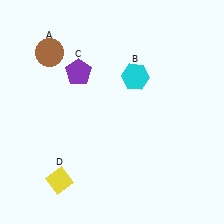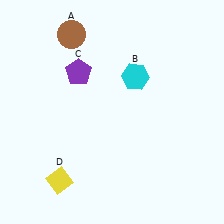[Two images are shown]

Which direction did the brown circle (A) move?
The brown circle (A) moved right.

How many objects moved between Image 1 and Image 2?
1 object moved between the two images.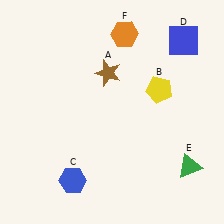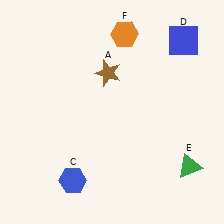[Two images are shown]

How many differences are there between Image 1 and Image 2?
There is 1 difference between the two images.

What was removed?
The yellow pentagon (B) was removed in Image 2.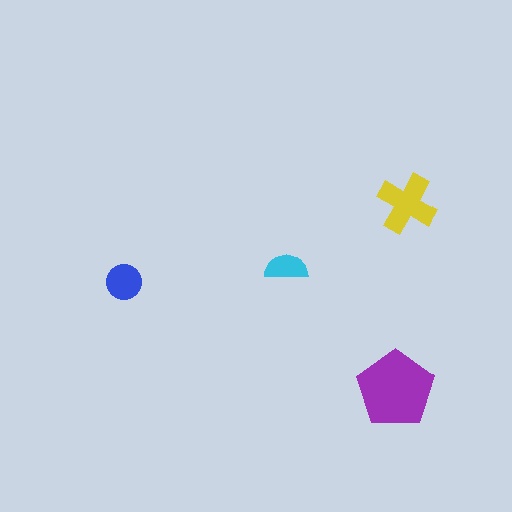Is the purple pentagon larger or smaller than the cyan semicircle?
Larger.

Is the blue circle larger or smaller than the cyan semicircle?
Larger.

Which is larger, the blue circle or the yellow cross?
The yellow cross.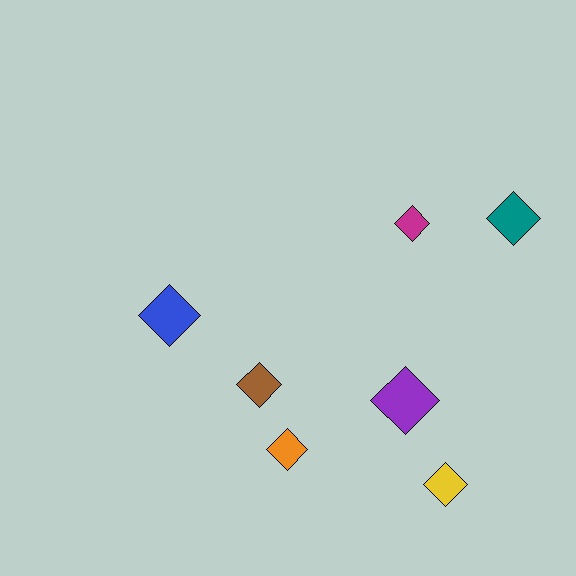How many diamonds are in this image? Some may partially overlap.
There are 7 diamonds.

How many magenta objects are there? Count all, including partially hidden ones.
There is 1 magenta object.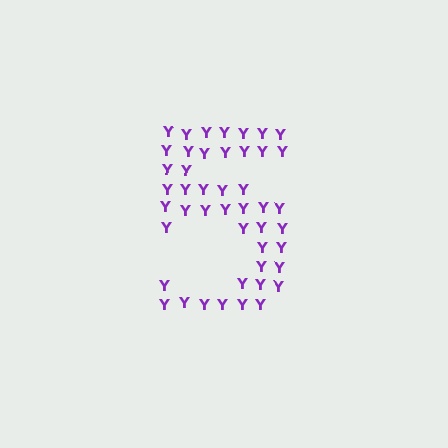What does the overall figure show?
The overall figure shows the digit 5.